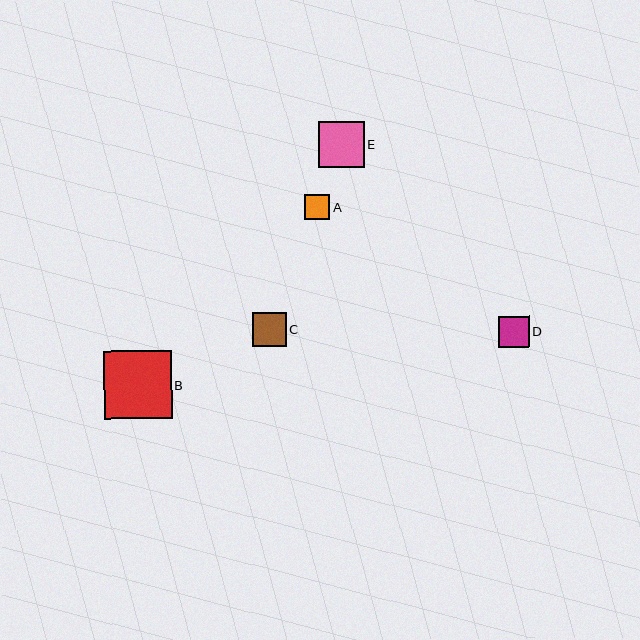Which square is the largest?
Square B is the largest with a size of approximately 68 pixels.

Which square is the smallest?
Square A is the smallest with a size of approximately 26 pixels.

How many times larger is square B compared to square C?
Square B is approximately 2.0 times the size of square C.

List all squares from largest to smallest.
From largest to smallest: B, E, C, D, A.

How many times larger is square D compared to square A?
Square D is approximately 1.2 times the size of square A.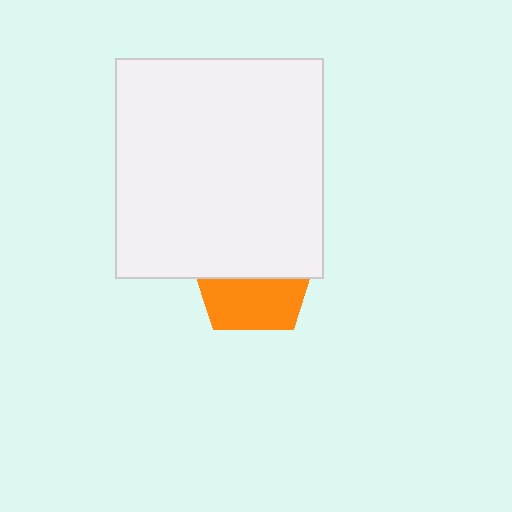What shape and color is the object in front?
The object in front is a white rectangle.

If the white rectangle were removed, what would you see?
You would see the complete orange pentagon.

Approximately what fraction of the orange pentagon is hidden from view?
Roughly 56% of the orange pentagon is hidden behind the white rectangle.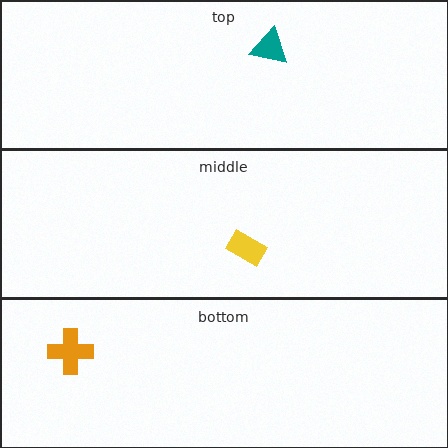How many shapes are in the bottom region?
1.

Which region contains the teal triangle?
The top region.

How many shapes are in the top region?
1.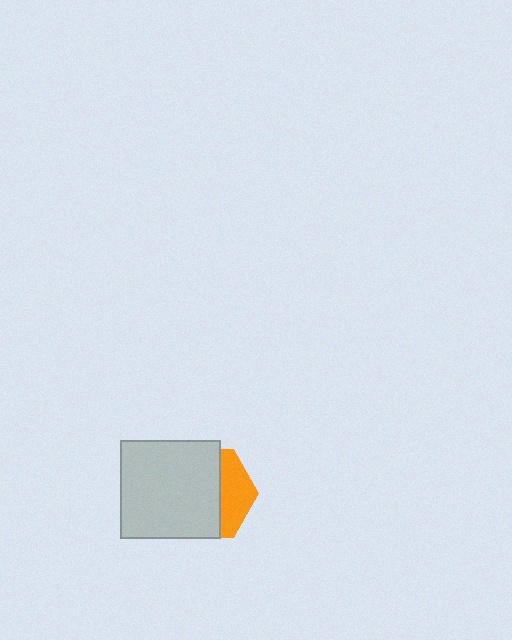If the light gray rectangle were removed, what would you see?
You would see the complete orange hexagon.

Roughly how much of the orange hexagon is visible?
A small part of it is visible (roughly 32%).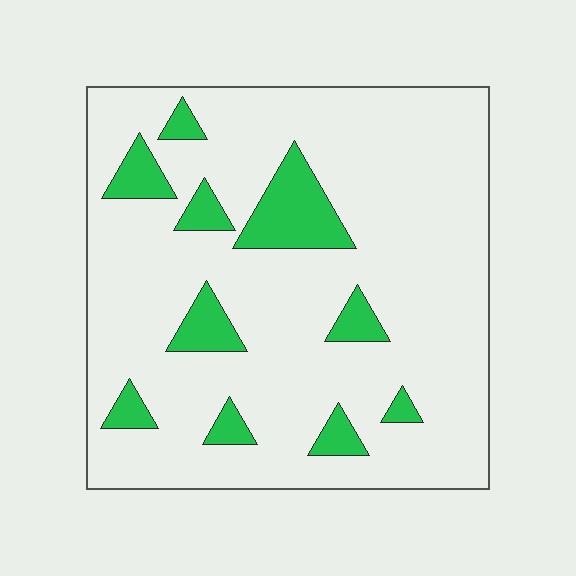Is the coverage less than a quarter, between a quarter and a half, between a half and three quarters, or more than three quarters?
Less than a quarter.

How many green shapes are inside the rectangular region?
10.